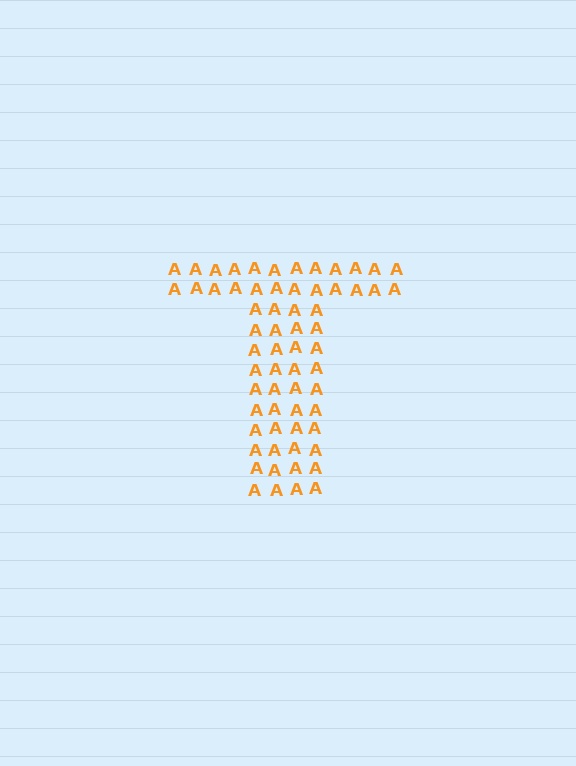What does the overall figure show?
The overall figure shows the letter T.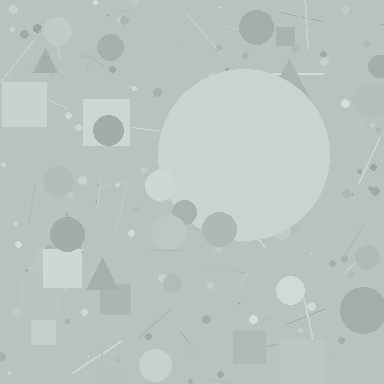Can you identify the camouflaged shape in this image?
The camouflaged shape is a circle.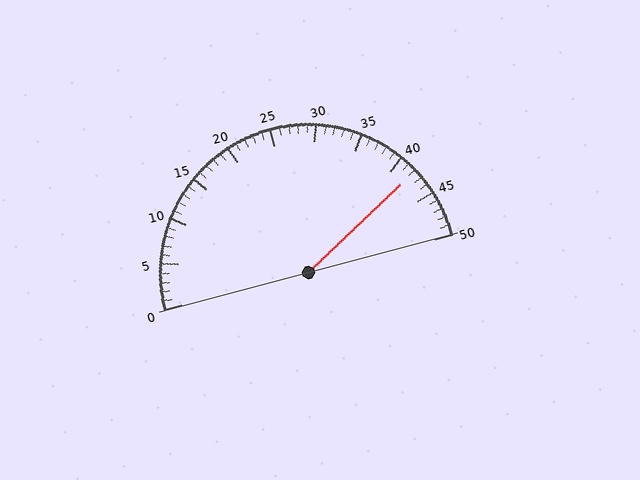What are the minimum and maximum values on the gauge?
The gauge ranges from 0 to 50.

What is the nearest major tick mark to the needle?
The nearest major tick mark is 40.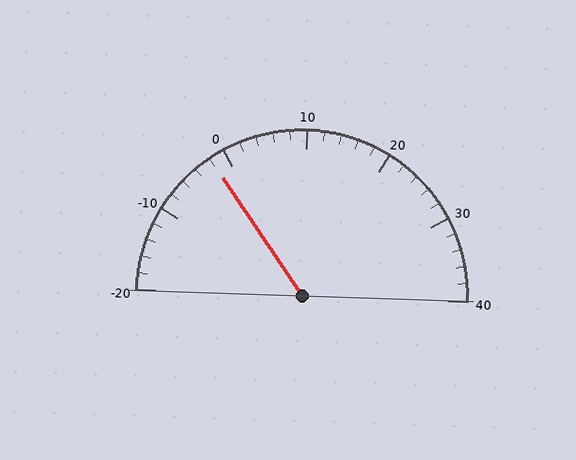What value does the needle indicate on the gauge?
The needle indicates approximately -2.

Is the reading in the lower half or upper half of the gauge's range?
The reading is in the lower half of the range (-20 to 40).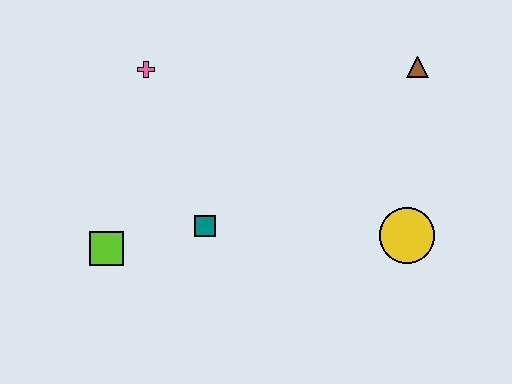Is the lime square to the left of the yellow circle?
Yes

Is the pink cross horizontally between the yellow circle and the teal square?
No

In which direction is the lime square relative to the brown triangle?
The lime square is to the left of the brown triangle.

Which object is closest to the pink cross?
The teal square is closest to the pink cross.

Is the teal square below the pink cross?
Yes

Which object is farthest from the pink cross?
The yellow circle is farthest from the pink cross.